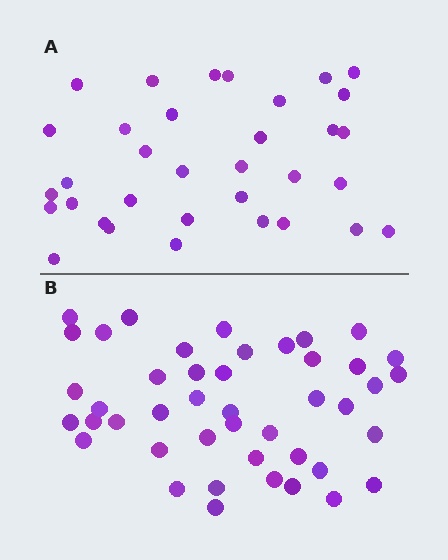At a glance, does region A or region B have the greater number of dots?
Region B (the bottom region) has more dots.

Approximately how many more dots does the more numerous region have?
Region B has roughly 10 or so more dots than region A.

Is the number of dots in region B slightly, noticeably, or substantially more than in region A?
Region B has noticeably more, but not dramatically so. The ratio is roughly 1.3 to 1.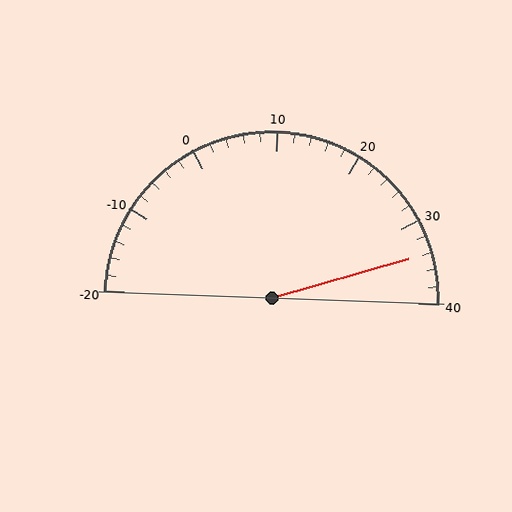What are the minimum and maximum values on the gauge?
The gauge ranges from -20 to 40.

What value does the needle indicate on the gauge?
The needle indicates approximately 34.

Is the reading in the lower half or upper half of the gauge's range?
The reading is in the upper half of the range (-20 to 40).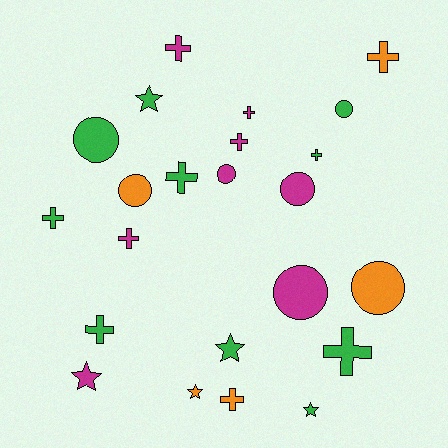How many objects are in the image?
There are 23 objects.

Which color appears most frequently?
Green, with 10 objects.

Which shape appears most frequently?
Cross, with 11 objects.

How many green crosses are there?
There are 5 green crosses.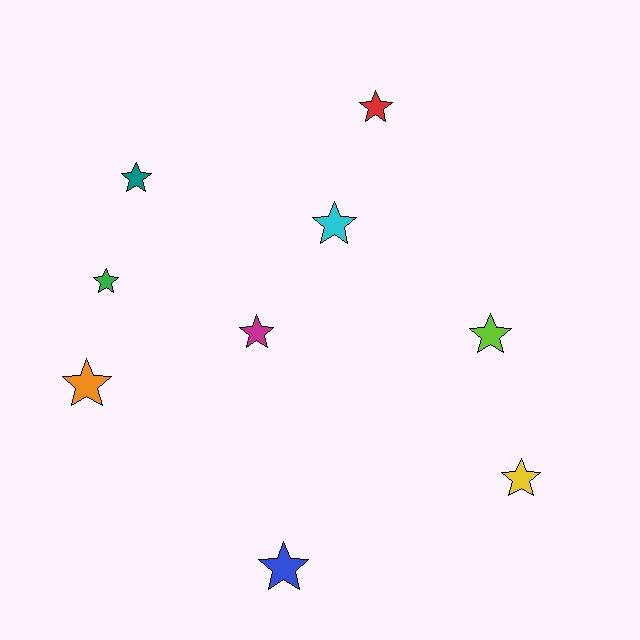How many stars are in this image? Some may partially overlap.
There are 9 stars.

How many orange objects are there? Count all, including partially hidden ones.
There is 1 orange object.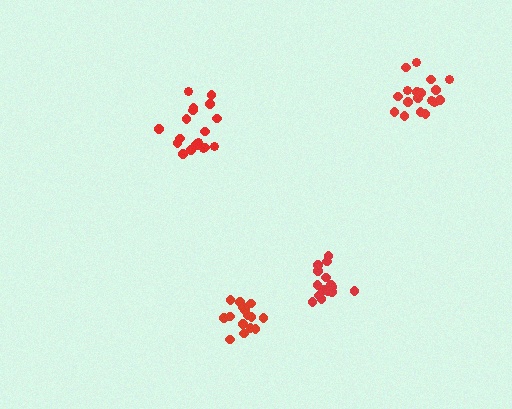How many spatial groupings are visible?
There are 4 spatial groupings.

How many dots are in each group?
Group 1: 16 dots, Group 2: 19 dots, Group 3: 16 dots, Group 4: 19 dots (70 total).